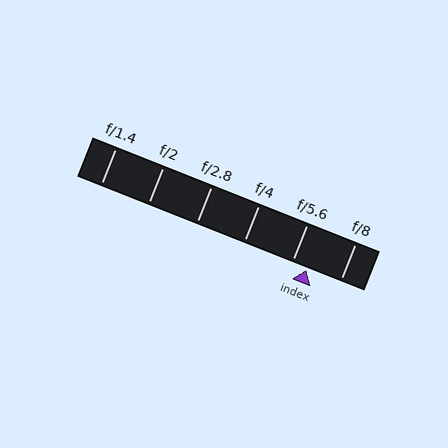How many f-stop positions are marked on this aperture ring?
There are 6 f-stop positions marked.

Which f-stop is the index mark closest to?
The index mark is closest to f/5.6.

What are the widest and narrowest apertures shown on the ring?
The widest aperture shown is f/1.4 and the narrowest is f/8.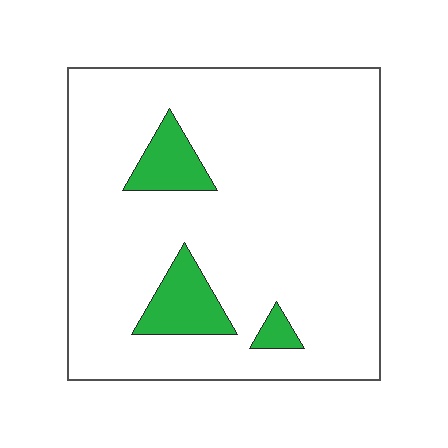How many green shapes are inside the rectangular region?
3.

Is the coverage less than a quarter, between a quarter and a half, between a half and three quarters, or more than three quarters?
Less than a quarter.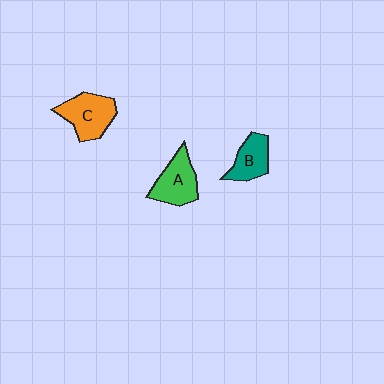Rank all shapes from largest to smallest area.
From largest to smallest: C (orange), A (green), B (teal).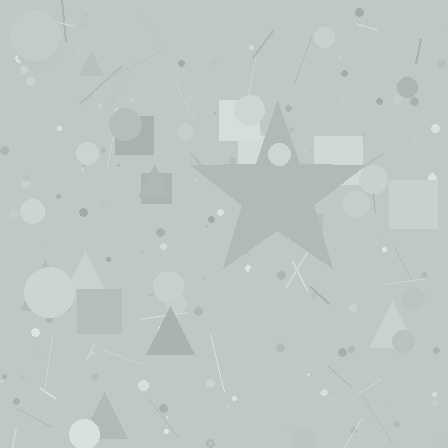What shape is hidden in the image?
A star is hidden in the image.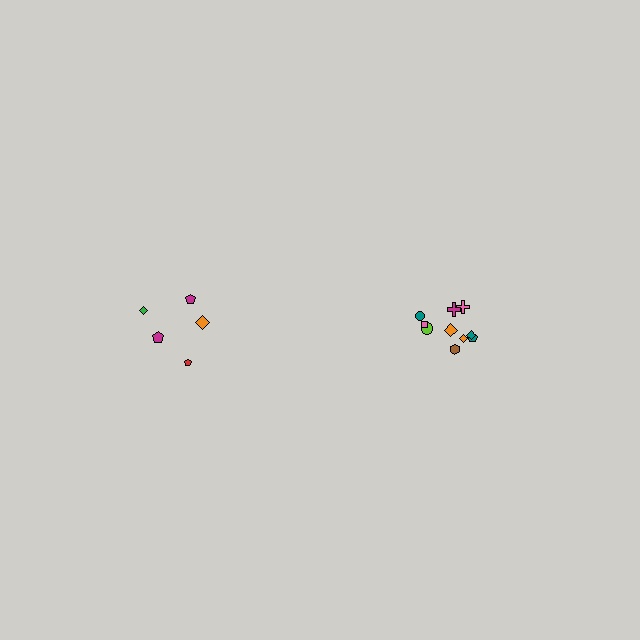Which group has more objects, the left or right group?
The right group.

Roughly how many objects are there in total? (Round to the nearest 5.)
Roughly 15 objects in total.